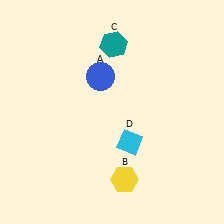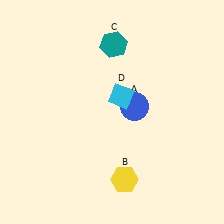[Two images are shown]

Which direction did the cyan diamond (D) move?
The cyan diamond (D) moved up.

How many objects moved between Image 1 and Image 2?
2 objects moved between the two images.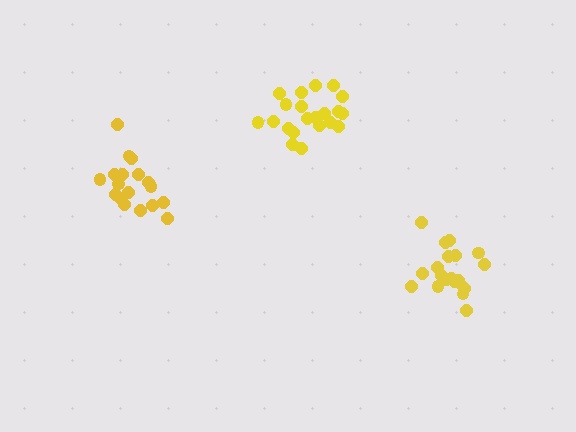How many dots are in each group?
Group 1: 21 dots, Group 2: 20 dots, Group 3: 18 dots (59 total).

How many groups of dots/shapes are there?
There are 3 groups.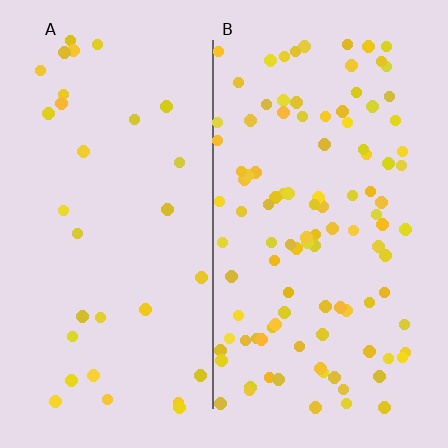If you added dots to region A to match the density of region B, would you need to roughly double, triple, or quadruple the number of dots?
Approximately triple.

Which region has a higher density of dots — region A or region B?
B (the right).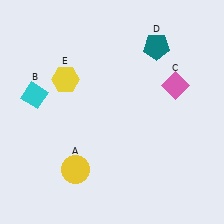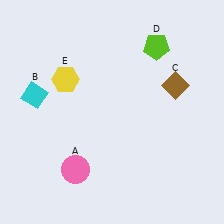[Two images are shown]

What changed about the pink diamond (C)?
In Image 1, C is pink. In Image 2, it changed to brown.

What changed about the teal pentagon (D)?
In Image 1, D is teal. In Image 2, it changed to lime.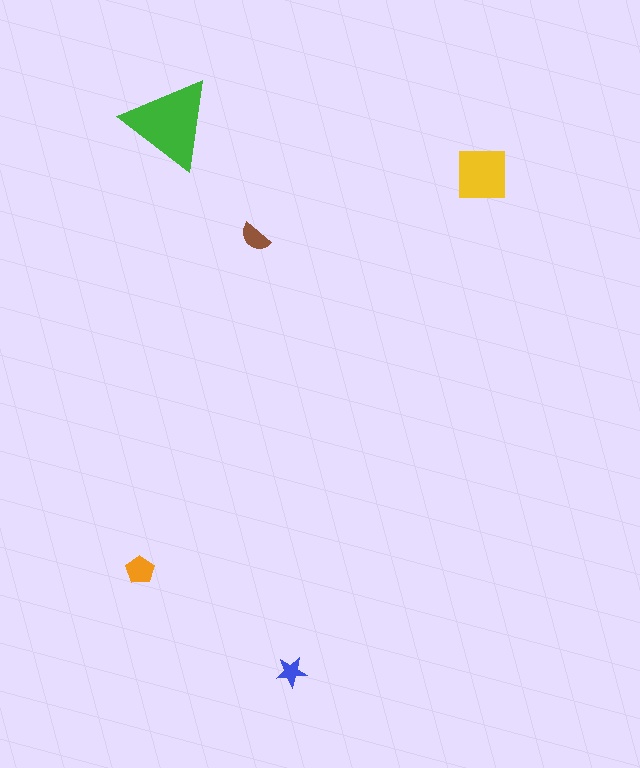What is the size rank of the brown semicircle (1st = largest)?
4th.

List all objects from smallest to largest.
The blue star, the brown semicircle, the orange pentagon, the yellow square, the green triangle.